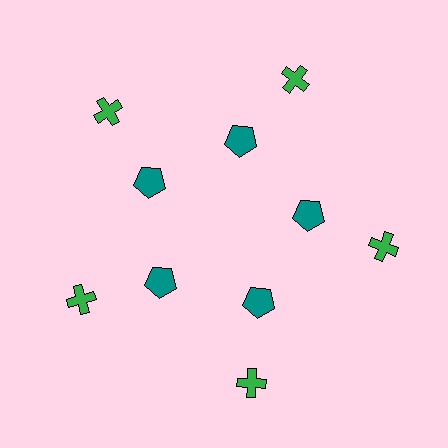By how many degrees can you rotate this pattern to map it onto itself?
The pattern maps onto itself every 72 degrees of rotation.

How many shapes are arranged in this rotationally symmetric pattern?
There are 10 shapes, arranged in 5 groups of 2.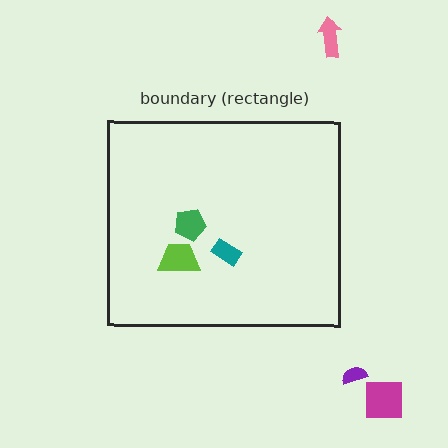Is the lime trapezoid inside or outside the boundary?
Inside.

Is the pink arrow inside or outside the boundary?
Outside.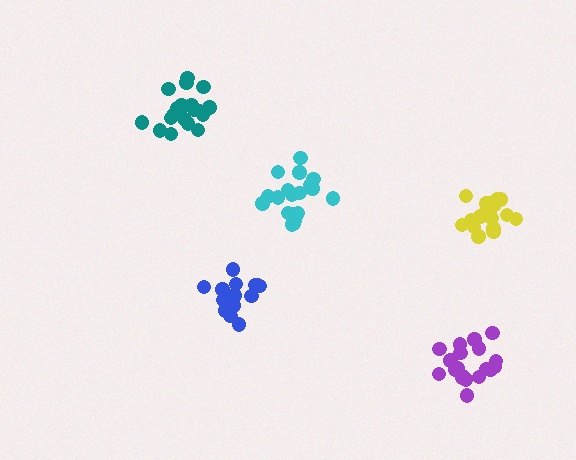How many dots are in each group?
Group 1: 16 dots, Group 2: 18 dots, Group 3: 21 dots, Group 4: 20 dots, Group 5: 19 dots (94 total).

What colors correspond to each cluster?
The clusters are colored: blue, yellow, cyan, teal, purple.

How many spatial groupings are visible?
There are 5 spatial groupings.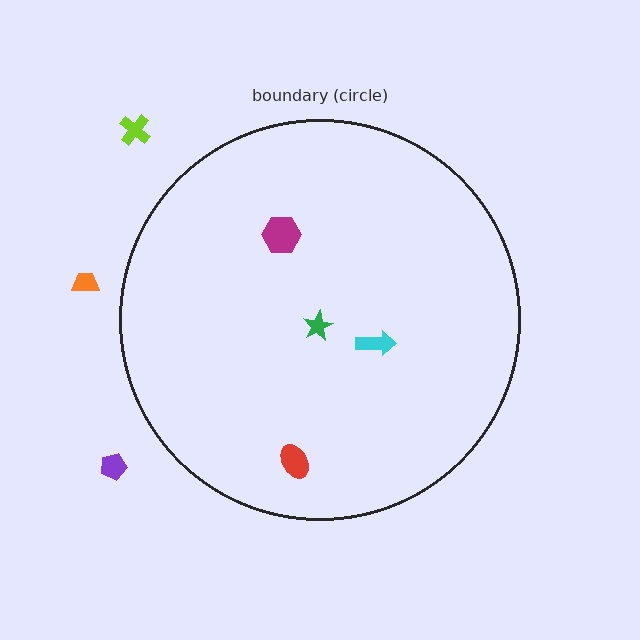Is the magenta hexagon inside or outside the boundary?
Inside.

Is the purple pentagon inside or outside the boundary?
Outside.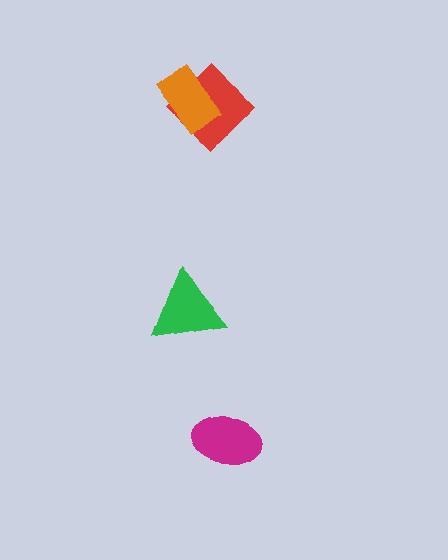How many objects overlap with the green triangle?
0 objects overlap with the green triangle.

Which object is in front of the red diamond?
The orange rectangle is in front of the red diamond.